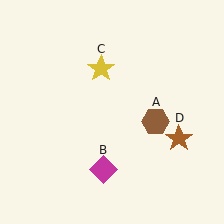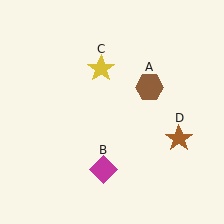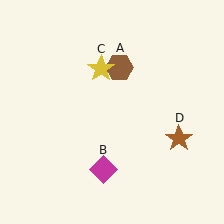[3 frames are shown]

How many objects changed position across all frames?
1 object changed position: brown hexagon (object A).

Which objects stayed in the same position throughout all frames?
Magenta diamond (object B) and yellow star (object C) and brown star (object D) remained stationary.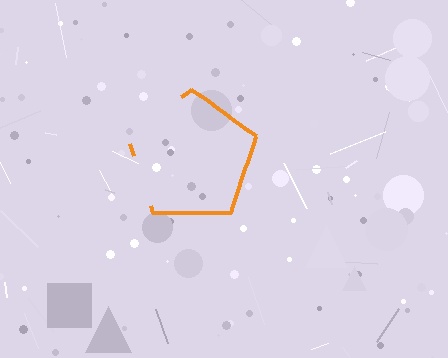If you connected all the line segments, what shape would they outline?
They would outline a pentagon.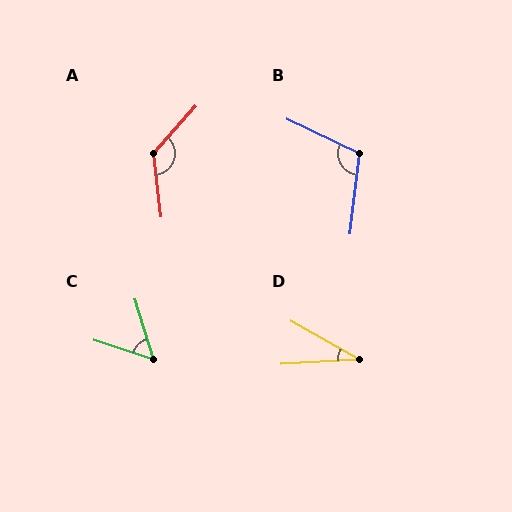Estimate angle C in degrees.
Approximately 54 degrees.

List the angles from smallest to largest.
D (32°), C (54°), B (109°), A (132°).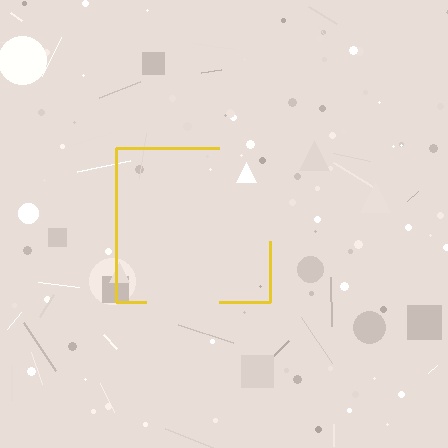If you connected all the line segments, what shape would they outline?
They would outline a square.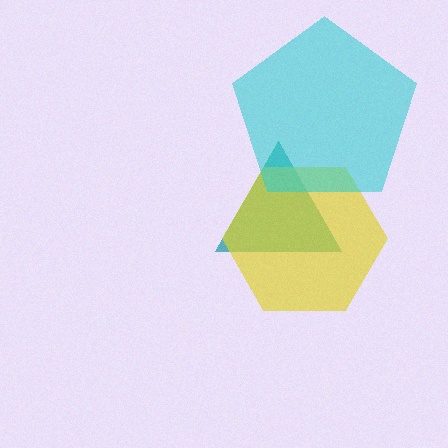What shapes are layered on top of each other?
The layered shapes are: a teal triangle, a yellow hexagon, a cyan pentagon.